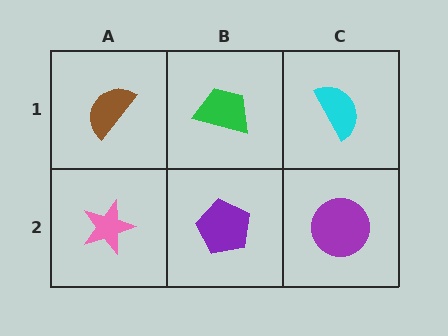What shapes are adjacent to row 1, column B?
A purple pentagon (row 2, column B), a brown semicircle (row 1, column A), a cyan semicircle (row 1, column C).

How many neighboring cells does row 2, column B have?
3.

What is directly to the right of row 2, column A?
A purple pentagon.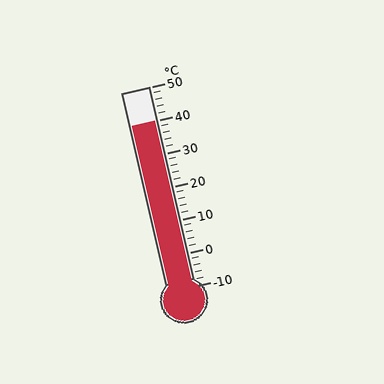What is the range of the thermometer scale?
The thermometer scale ranges from -10°C to 50°C.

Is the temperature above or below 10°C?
The temperature is above 10°C.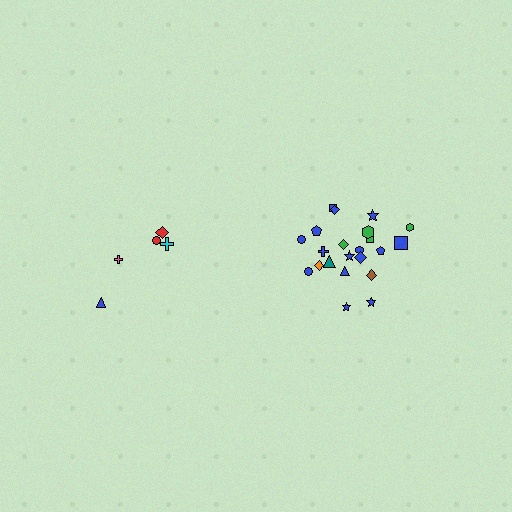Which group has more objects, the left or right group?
The right group.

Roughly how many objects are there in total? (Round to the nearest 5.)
Roughly 25 objects in total.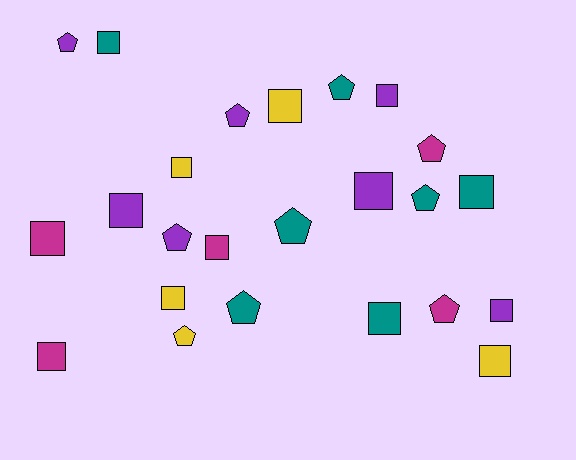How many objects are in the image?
There are 24 objects.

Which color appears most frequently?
Teal, with 7 objects.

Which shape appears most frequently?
Square, with 14 objects.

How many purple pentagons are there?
There are 3 purple pentagons.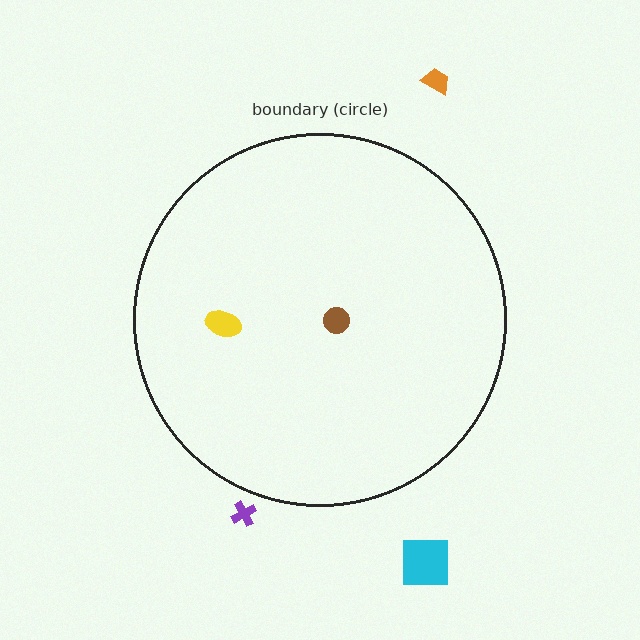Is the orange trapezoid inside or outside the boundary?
Outside.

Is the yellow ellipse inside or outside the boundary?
Inside.